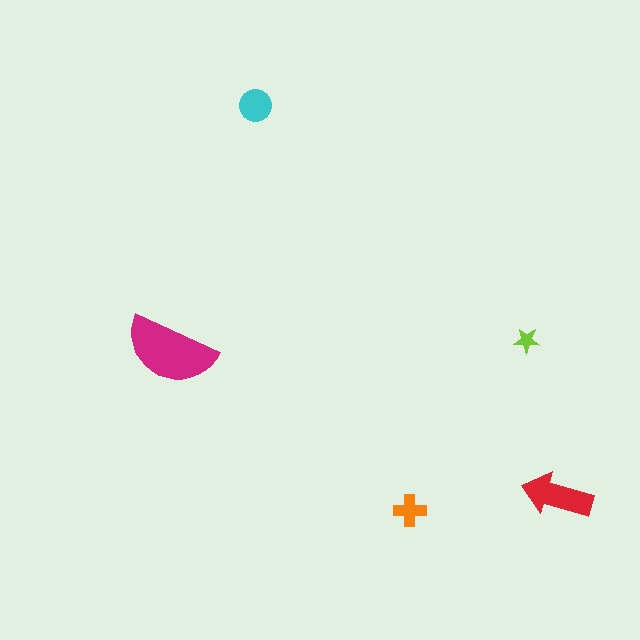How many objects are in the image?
There are 5 objects in the image.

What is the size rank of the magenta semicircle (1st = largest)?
1st.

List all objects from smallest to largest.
The lime star, the orange cross, the cyan circle, the red arrow, the magenta semicircle.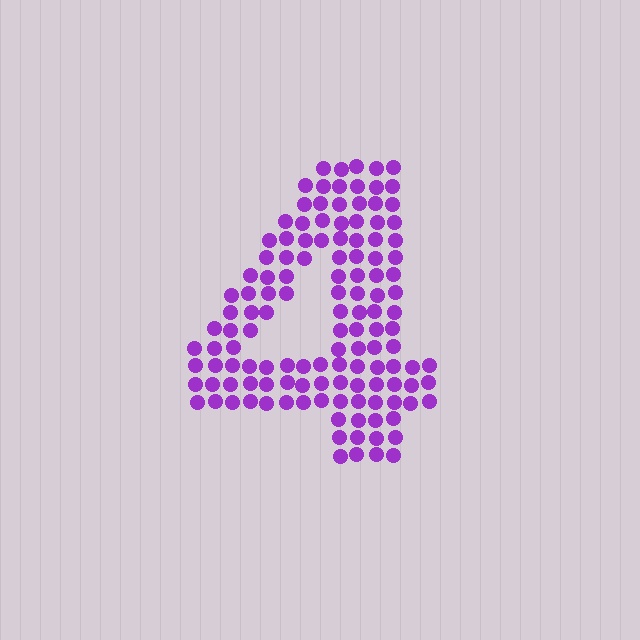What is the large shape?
The large shape is the digit 4.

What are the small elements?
The small elements are circles.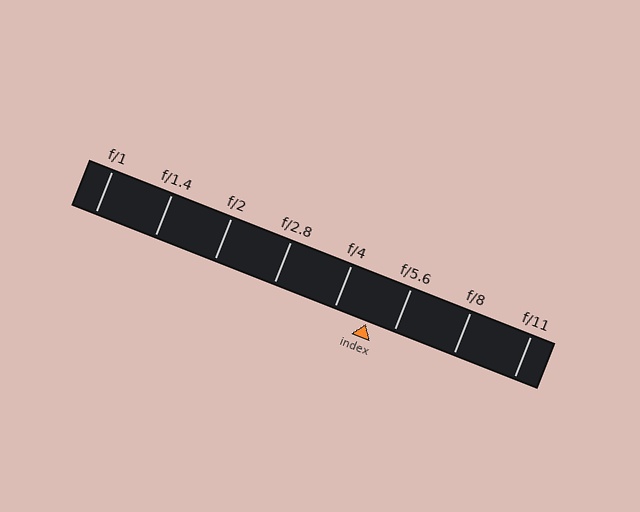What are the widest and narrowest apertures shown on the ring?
The widest aperture shown is f/1 and the narrowest is f/11.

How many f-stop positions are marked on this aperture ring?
There are 8 f-stop positions marked.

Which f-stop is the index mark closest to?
The index mark is closest to f/5.6.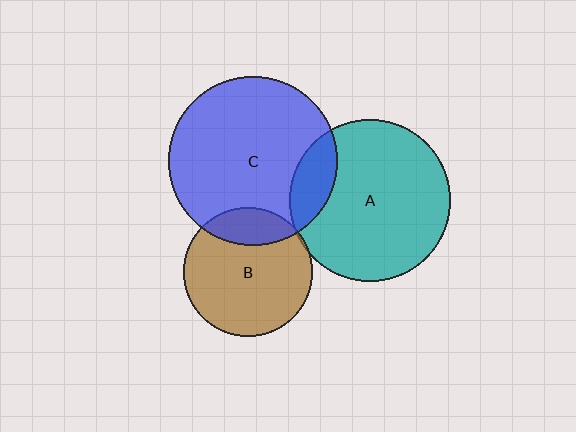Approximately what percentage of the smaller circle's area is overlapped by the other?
Approximately 15%.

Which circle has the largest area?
Circle C (blue).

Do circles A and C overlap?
Yes.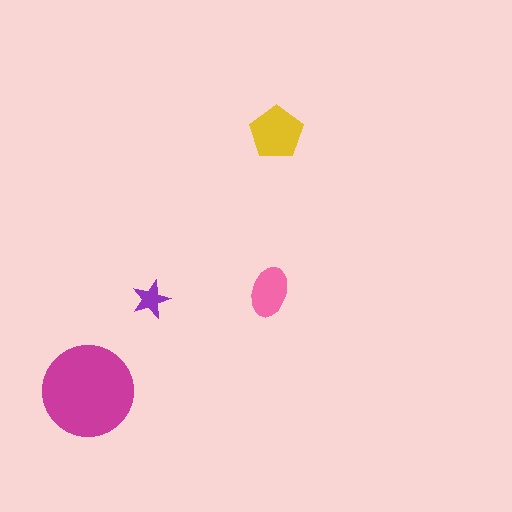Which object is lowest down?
The magenta circle is bottommost.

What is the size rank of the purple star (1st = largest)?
4th.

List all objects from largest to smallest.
The magenta circle, the yellow pentagon, the pink ellipse, the purple star.